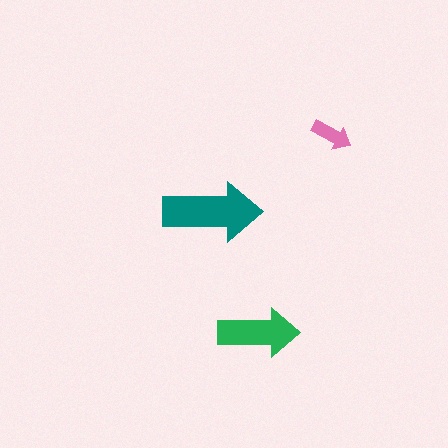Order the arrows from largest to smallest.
the teal one, the green one, the pink one.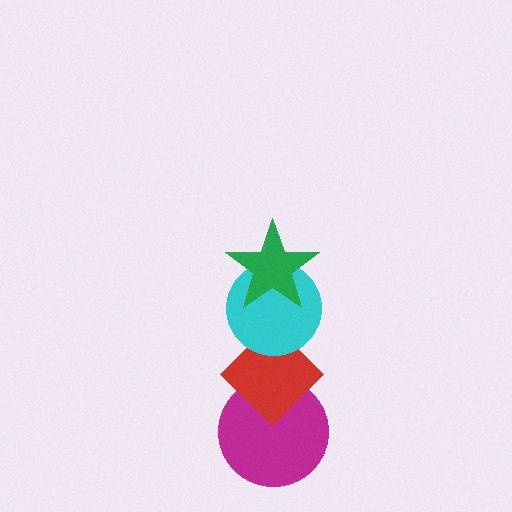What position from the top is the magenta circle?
The magenta circle is 4th from the top.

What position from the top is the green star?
The green star is 1st from the top.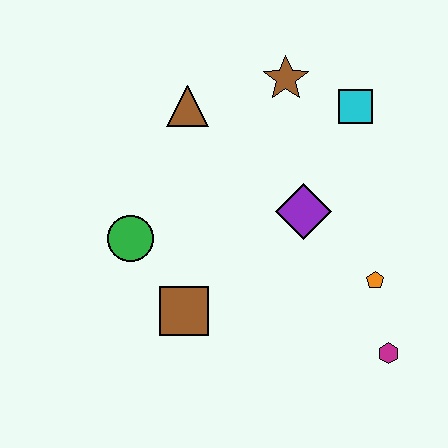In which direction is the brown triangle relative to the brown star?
The brown triangle is to the left of the brown star.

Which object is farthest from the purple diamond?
The green circle is farthest from the purple diamond.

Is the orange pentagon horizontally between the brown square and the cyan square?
No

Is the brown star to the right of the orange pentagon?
No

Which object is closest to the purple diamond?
The orange pentagon is closest to the purple diamond.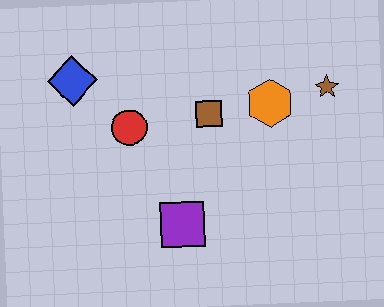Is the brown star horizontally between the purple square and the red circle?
No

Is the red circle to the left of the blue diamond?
No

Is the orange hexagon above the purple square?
Yes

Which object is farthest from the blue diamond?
The brown star is farthest from the blue diamond.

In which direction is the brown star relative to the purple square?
The brown star is to the right of the purple square.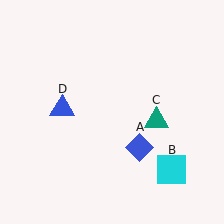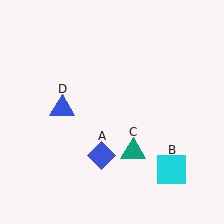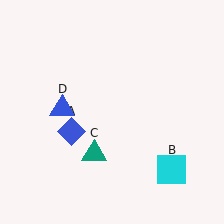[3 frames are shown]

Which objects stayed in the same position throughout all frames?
Cyan square (object B) and blue triangle (object D) remained stationary.